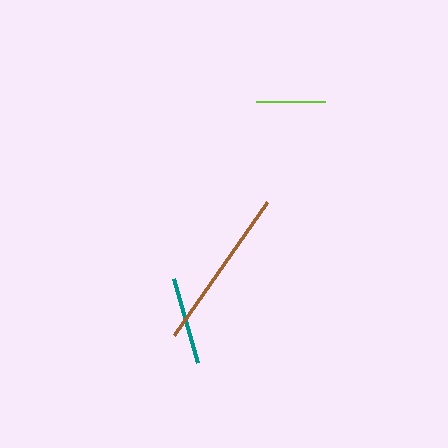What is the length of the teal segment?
The teal segment is approximately 88 pixels long.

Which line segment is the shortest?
The lime line is the shortest at approximately 69 pixels.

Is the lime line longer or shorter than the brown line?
The brown line is longer than the lime line.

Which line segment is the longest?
The brown line is the longest at approximately 162 pixels.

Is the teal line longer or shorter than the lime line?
The teal line is longer than the lime line.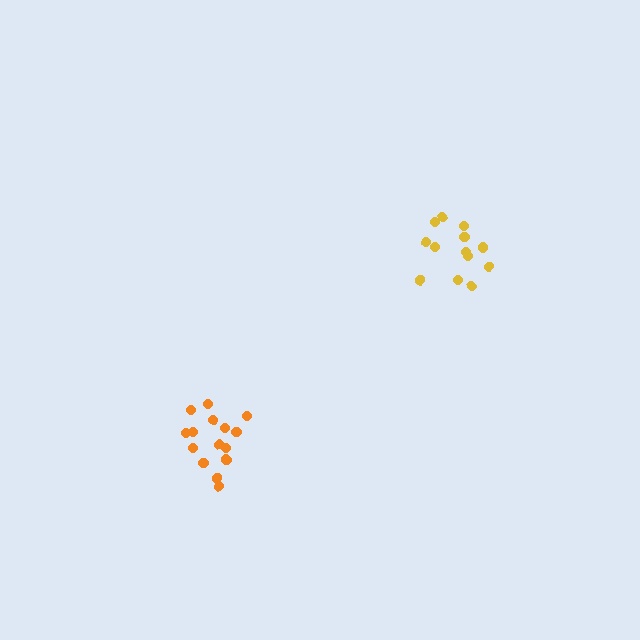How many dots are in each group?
Group 1: 16 dots, Group 2: 13 dots (29 total).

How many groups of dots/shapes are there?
There are 2 groups.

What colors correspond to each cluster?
The clusters are colored: orange, yellow.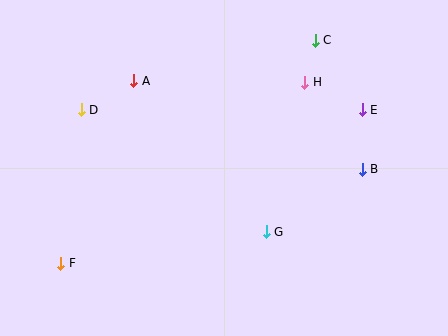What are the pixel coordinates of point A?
Point A is at (134, 81).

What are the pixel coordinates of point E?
Point E is at (362, 110).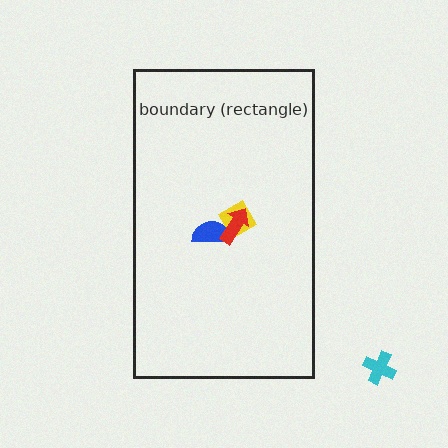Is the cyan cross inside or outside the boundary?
Outside.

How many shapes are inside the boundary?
3 inside, 1 outside.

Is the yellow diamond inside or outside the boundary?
Inside.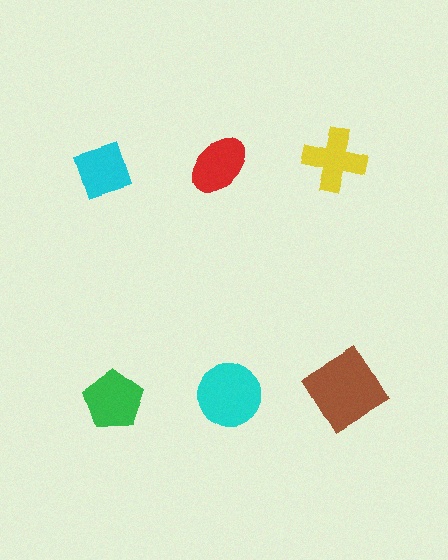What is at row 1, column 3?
A yellow cross.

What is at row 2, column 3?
A brown diamond.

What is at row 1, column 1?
A cyan diamond.